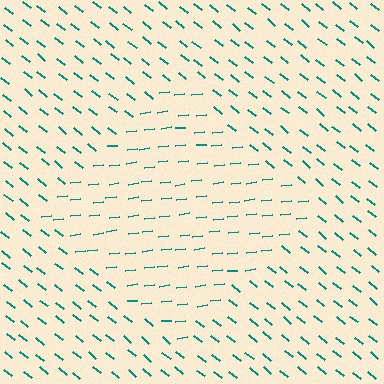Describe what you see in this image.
The image is filled with small teal line segments. A diamond region in the image has lines oriented differently from the surrounding lines, creating a visible texture boundary.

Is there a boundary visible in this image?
Yes, there is a texture boundary formed by a change in line orientation.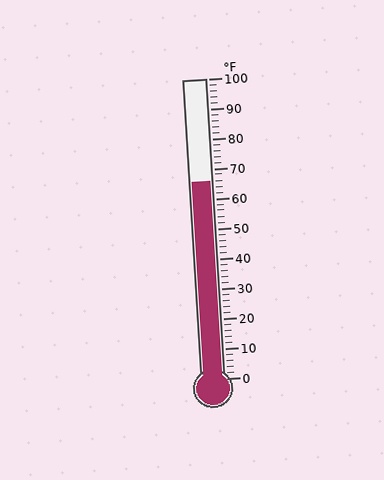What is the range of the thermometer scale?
The thermometer scale ranges from 0°F to 100°F.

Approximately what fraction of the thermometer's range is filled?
The thermometer is filled to approximately 65% of its range.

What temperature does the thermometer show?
The thermometer shows approximately 66°F.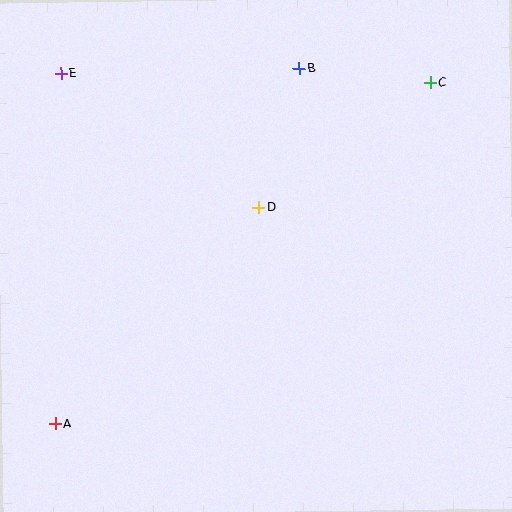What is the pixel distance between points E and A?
The distance between E and A is 350 pixels.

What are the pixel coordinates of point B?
Point B is at (299, 69).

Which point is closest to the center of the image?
Point D at (259, 207) is closest to the center.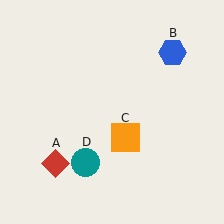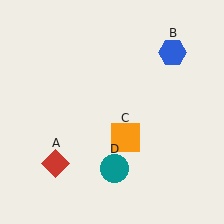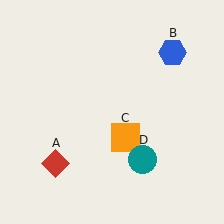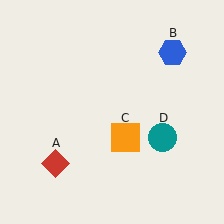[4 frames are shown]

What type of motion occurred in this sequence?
The teal circle (object D) rotated counterclockwise around the center of the scene.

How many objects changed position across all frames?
1 object changed position: teal circle (object D).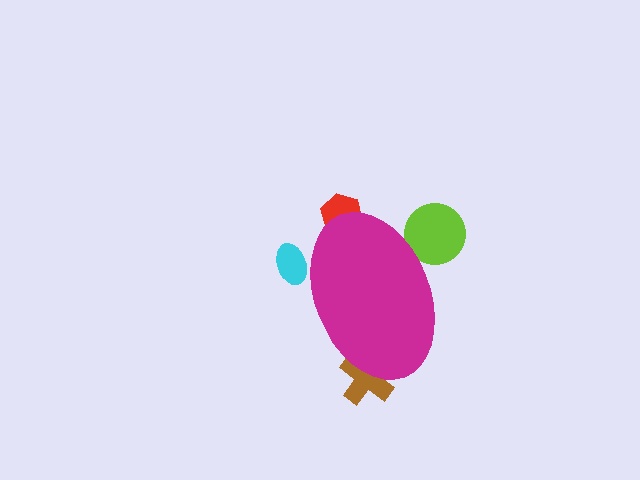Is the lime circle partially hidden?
Yes, the lime circle is partially hidden behind the magenta ellipse.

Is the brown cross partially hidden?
Yes, the brown cross is partially hidden behind the magenta ellipse.